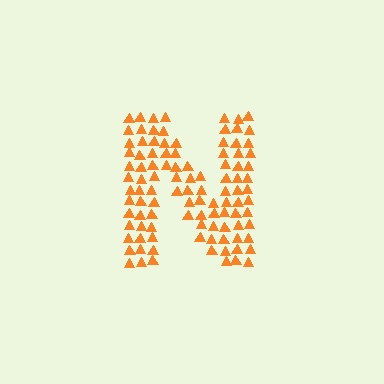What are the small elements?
The small elements are triangles.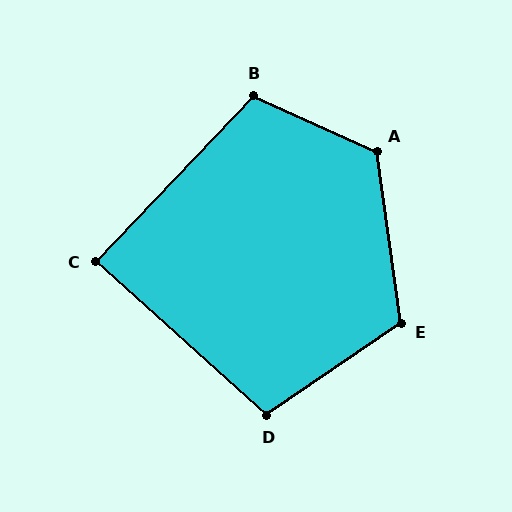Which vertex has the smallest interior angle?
C, at approximately 89 degrees.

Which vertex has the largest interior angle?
A, at approximately 122 degrees.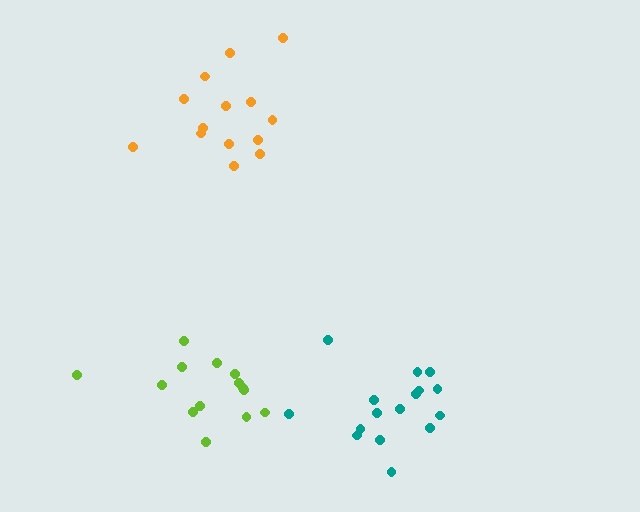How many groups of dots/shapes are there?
There are 3 groups.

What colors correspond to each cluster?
The clusters are colored: orange, lime, teal.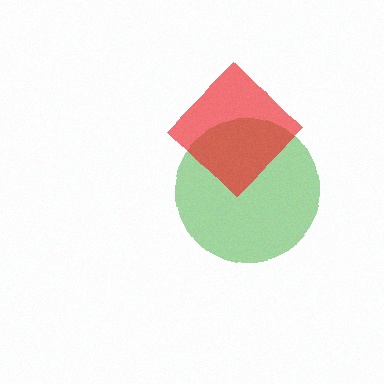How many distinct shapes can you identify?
There are 2 distinct shapes: a green circle, a red diamond.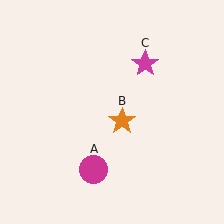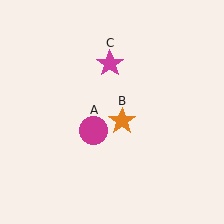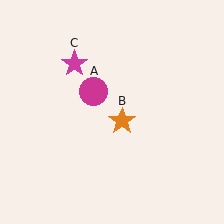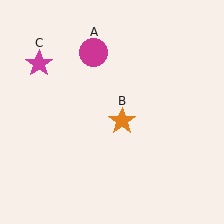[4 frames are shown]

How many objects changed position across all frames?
2 objects changed position: magenta circle (object A), magenta star (object C).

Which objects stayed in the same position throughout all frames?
Orange star (object B) remained stationary.